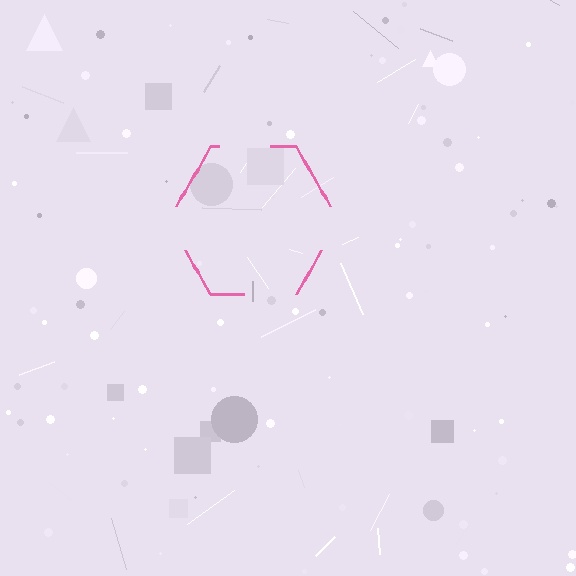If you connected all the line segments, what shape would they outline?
They would outline a hexagon.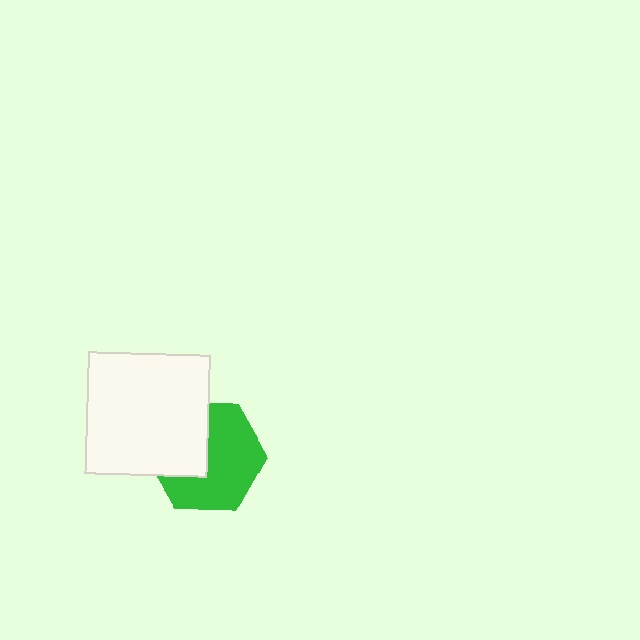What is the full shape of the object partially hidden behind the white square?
The partially hidden object is a green hexagon.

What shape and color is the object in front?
The object in front is a white square.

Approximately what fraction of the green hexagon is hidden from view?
Roughly 38% of the green hexagon is hidden behind the white square.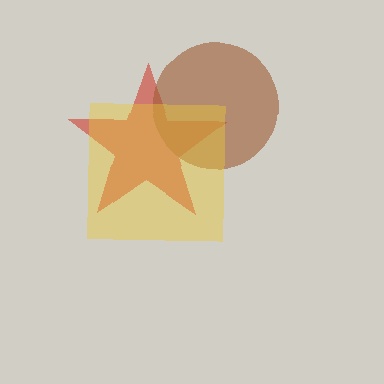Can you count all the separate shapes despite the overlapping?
Yes, there are 3 separate shapes.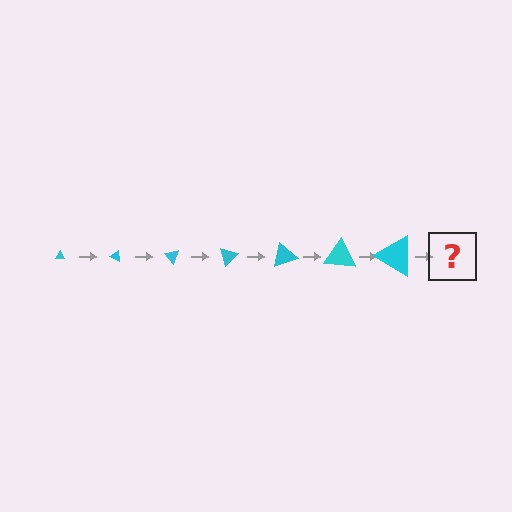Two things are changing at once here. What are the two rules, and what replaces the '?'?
The two rules are that the triangle grows larger each step and it rotates 25 degrees each step. The '?' should be a triangle, larger than the previous one and rotated 175 degrees from the start.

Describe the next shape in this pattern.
It should be a triangle, larger than the previous one and rotated 175 degrees from the start.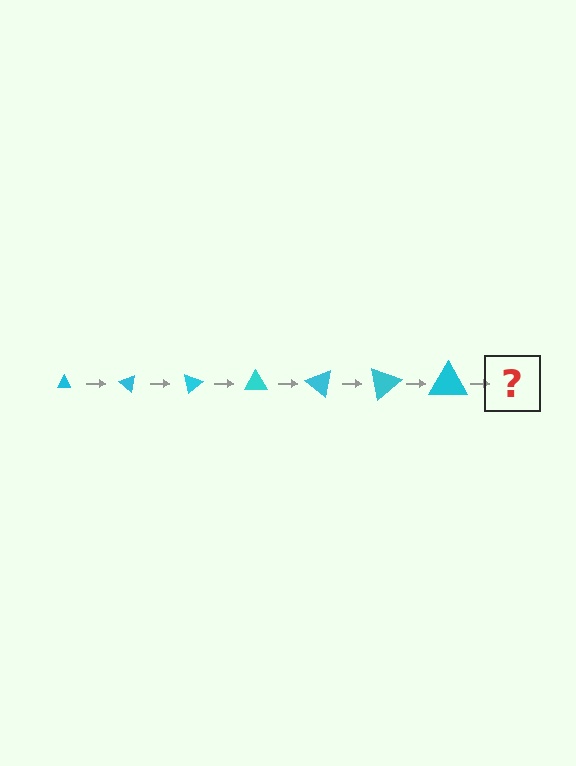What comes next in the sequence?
The next element should be a triangle, larger than the previous one and rotated 280 degrees from the start.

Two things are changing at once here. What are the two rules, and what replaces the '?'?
The two rules are that the triangle grows larger each step and it rotates 40 degrees each step. The '?' should be a triangle, larger than the previous one and rotated 280 degrees from the start.